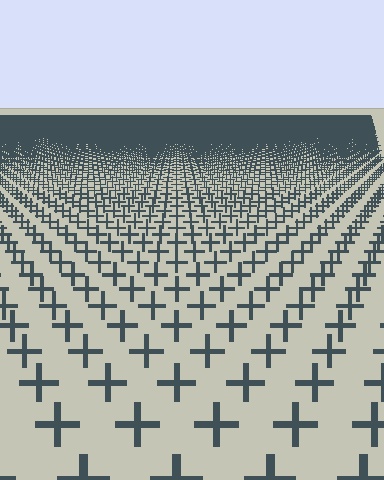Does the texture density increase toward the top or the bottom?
Density increases toward the top.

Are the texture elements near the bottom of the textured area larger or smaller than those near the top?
Larger. Near the bottom, elements are closer to the viewer and appear at a bigger on-screen size.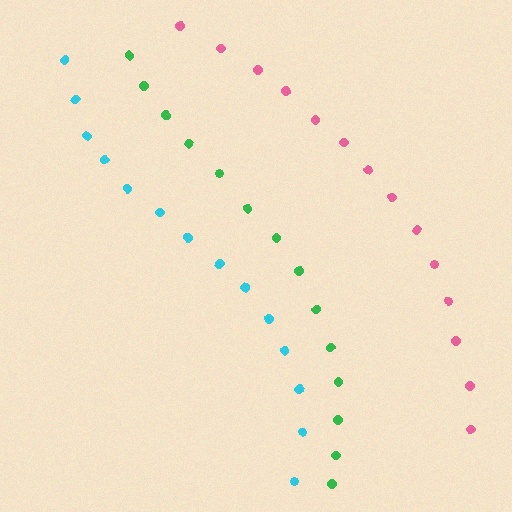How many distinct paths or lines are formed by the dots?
There are 3 distinct paths.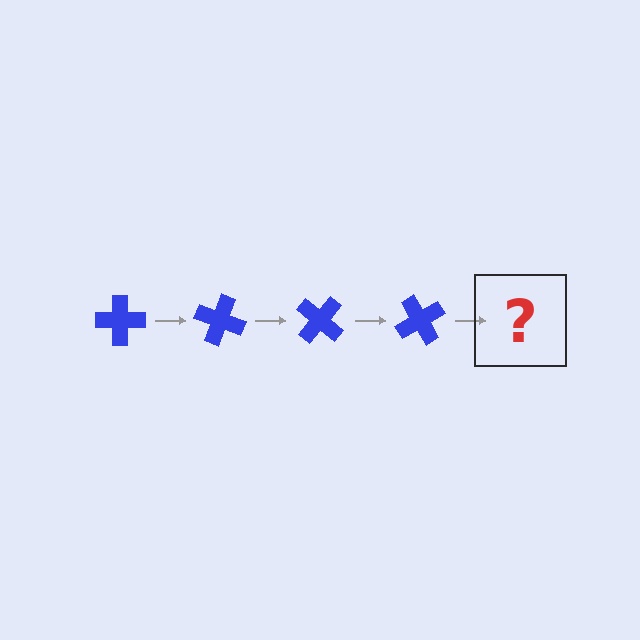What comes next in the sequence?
The next element should be a blue cross rotated 80 degrees.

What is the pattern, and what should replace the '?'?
The pattern is that the cross rotates 20 degrees each step. The '?' should be a blue cross rotated 80 degrees.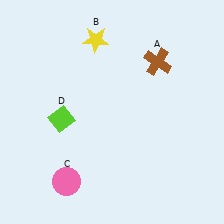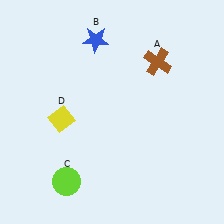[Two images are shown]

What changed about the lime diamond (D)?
In Image 1, D is lime. In Image 2, it changed to yellow.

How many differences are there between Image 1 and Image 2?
There are 3 differences between the two images.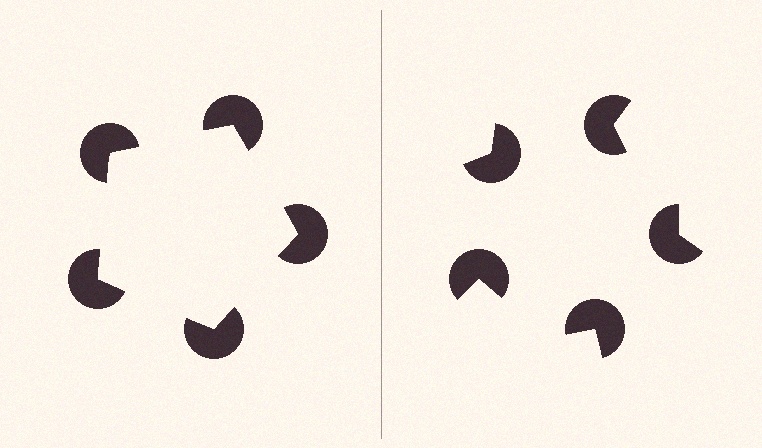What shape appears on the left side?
An illusory pentagon.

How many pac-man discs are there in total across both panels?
10 — 5 on each side.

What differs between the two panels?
The pac-man discs are positioned identically on both sides; only the wedge orientations differ. On the left they align to a pentagon; on the right they are misaligned.